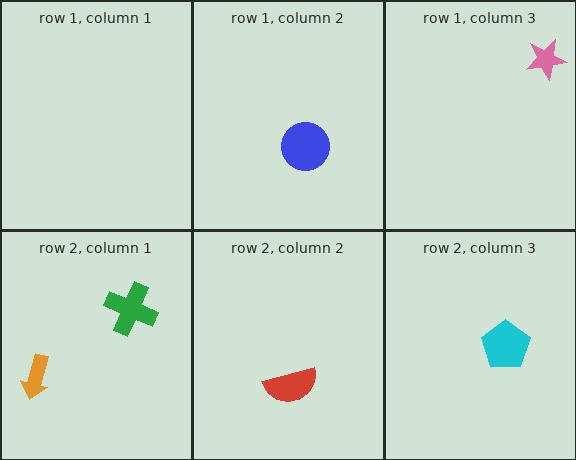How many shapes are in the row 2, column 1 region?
2.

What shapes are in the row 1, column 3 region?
The pink star.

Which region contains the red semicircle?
The row 2, column 2 region.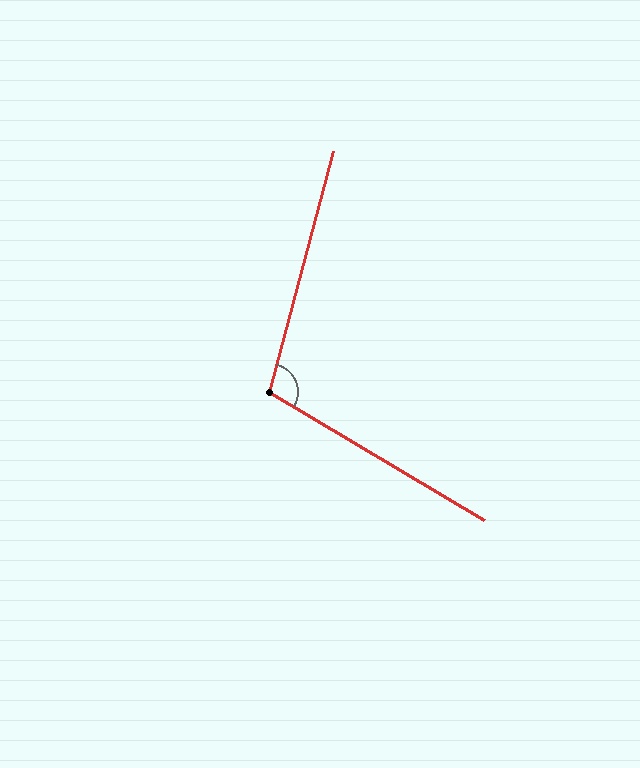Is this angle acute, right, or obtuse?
It is obtuse.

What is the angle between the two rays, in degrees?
Approximately 106 degrees.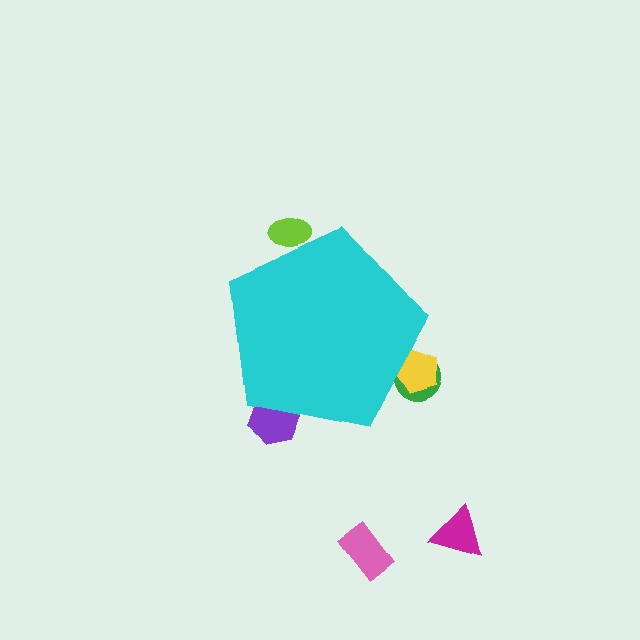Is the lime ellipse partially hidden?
Yes, the lime ellipse is partially hidden behind the cyan pentagon.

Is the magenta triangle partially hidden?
No, the magenta triangle is fully visible.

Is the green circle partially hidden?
Yes, the green circle is partially hidden behind the cyan pentagon.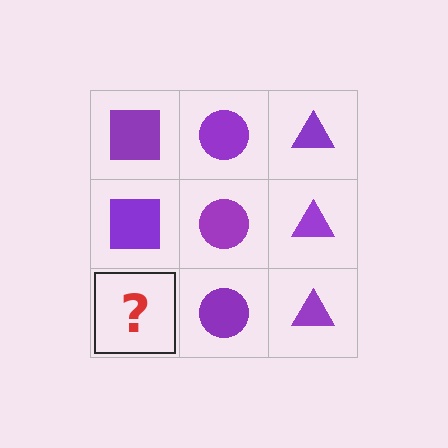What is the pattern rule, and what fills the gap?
The rule is that each column has a consistent shape. The gap should be filled with a purple square.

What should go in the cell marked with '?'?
The missing cell should contain a purple square.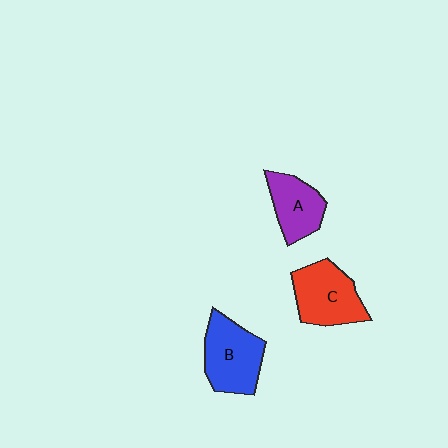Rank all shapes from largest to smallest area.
From largest to smallest: B (blue), C (red), A (purple).